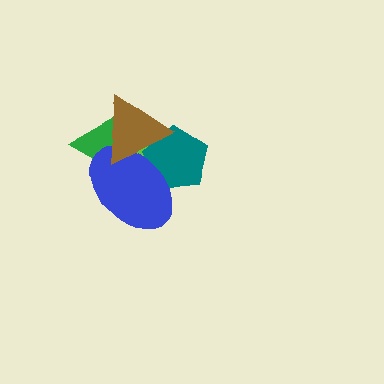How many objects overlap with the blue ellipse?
4 objects overlap with the blue ellipse.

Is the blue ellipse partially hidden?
Yes, it is partially covered by another shape.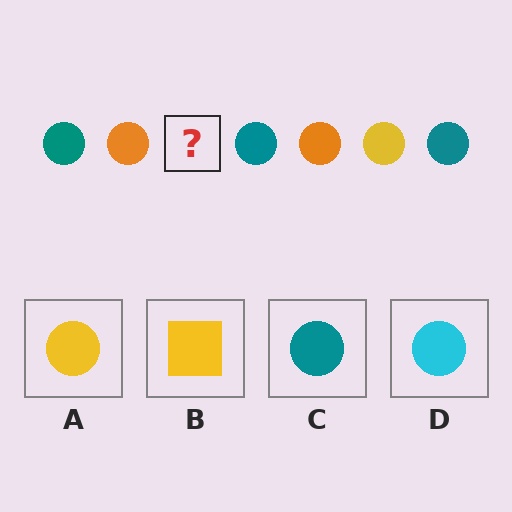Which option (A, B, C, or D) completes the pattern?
A.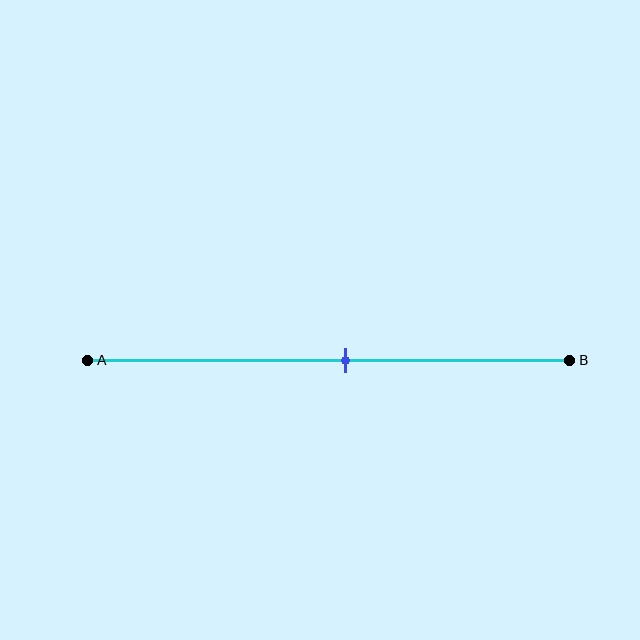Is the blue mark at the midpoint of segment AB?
No, the mark is at about 55% from A, not at the 50% midpoint.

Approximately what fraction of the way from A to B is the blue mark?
The blue mark is approximately 55% of the way from A to B.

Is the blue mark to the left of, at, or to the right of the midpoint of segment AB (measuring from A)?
The blue mark is to the right of the midpoint of segment AB.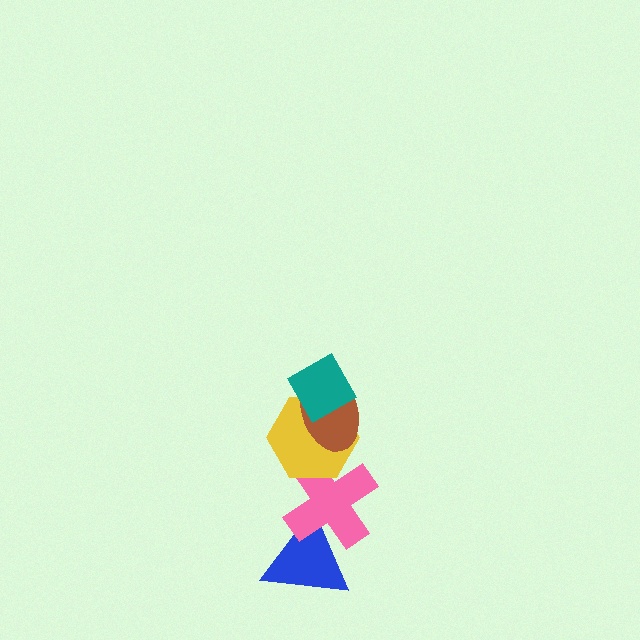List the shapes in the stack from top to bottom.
From top to bottom: the teal diamond, the brown ellipse, the yellow hexagon, the pink cross, the blue triangle.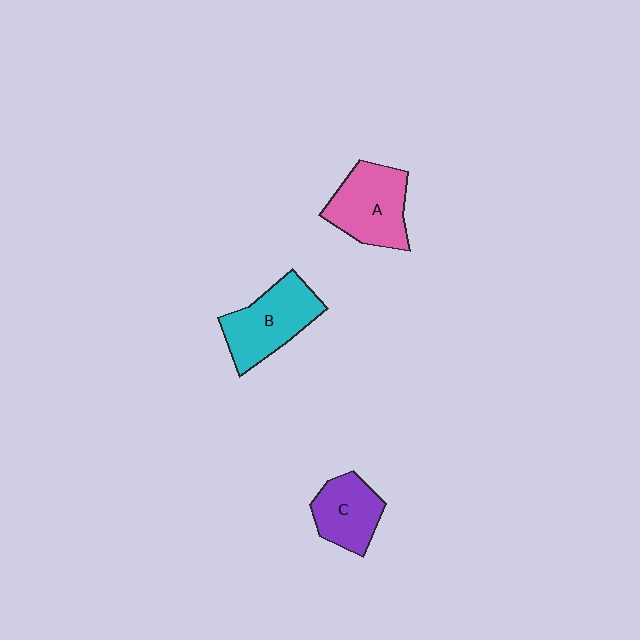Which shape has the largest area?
Shape B (cyan).